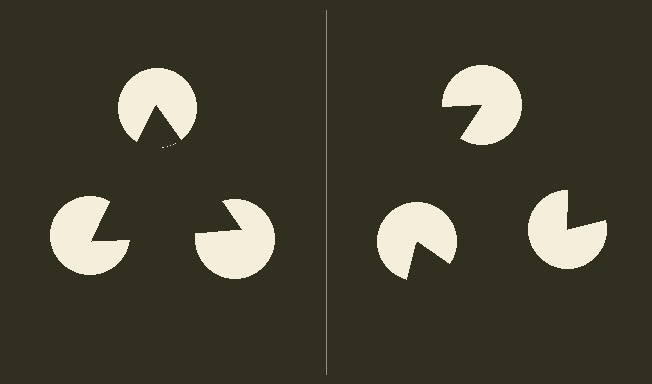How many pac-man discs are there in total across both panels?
6 — 3 on each side.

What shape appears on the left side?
An illusory triangle.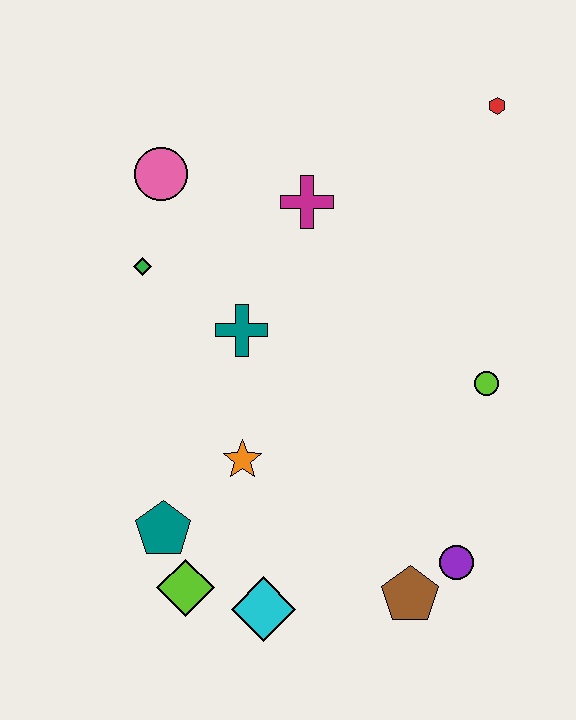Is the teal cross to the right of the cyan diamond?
No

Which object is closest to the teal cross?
The green diamond is closest to the teal cross.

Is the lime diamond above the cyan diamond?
Yes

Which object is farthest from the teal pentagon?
The red hexagon is farthest from the teal pentagon.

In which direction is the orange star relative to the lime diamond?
The orange star is above the lime diamond.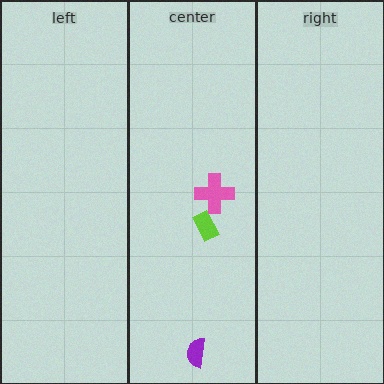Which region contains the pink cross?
The center region.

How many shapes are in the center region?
3.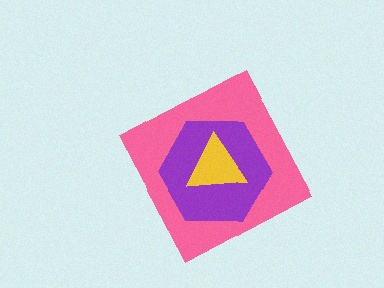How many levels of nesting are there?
3.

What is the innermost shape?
The yellow triangle.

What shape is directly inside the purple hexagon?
The yellow triangle.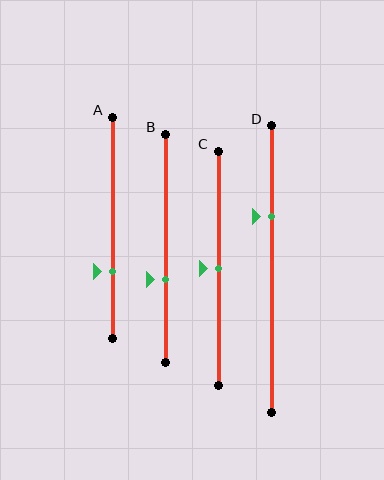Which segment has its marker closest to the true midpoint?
Segment C has its marker closest to the true midpoint.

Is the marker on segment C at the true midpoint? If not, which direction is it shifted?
Yes, the marker on segment C is at the true midpoint.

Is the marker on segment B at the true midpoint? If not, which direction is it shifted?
No, the marker on segment B is shifted downward by about 13% of the segment length.